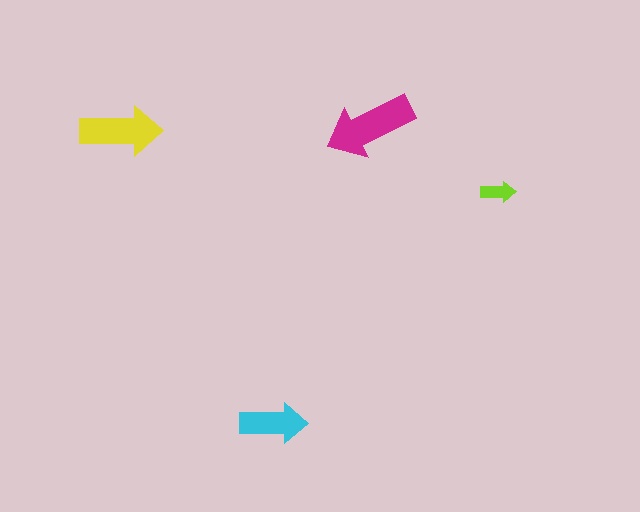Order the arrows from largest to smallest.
the magenta one, the yellow one, the cyan one, the lime one.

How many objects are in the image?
There are 4 objects in the image.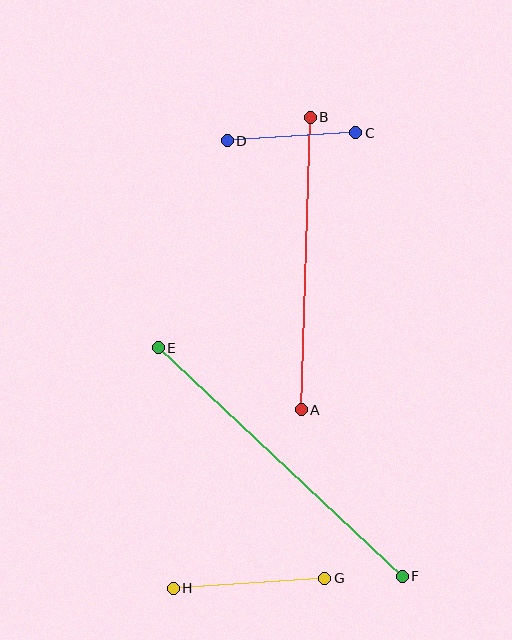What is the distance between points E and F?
The distance is approximately 334 pixels.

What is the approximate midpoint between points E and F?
The midpoint is at approximately (280, 462) pixels.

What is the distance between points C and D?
The distance is approximately 129 pixels.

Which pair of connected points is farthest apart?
Points E and F are farthest apart.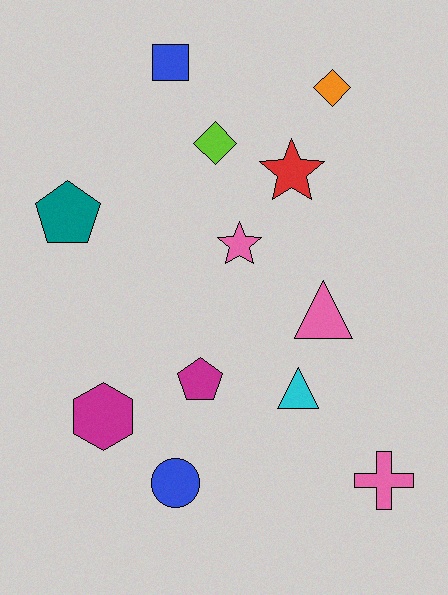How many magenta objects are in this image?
There are 2 magenta objects.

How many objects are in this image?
There are 12 objects.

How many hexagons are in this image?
There is 1 hexagon.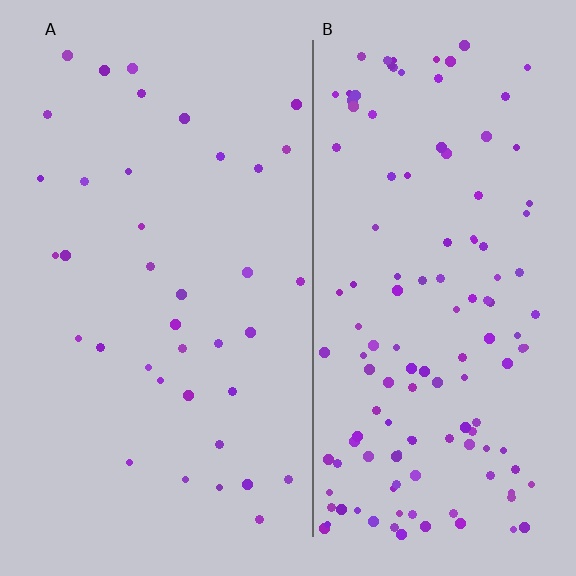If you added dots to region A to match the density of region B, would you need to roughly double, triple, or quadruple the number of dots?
Approximately quadruple.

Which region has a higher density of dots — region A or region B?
B (the right).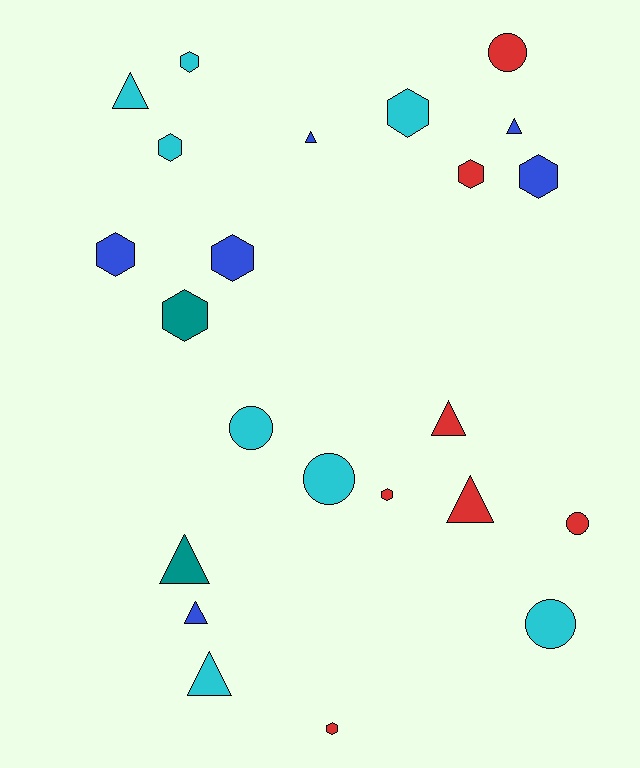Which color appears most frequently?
Cyan, with 8 objects.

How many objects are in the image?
There are 23 objects.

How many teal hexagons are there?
There is 1 teal hexagon.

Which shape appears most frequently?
Hexagon, with 10 objects.